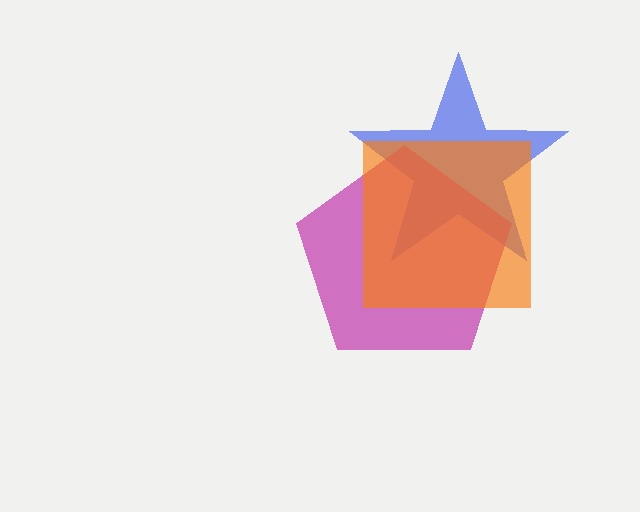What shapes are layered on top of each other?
The layered shapes are: a blue star, a magenta pentagon, an orange square.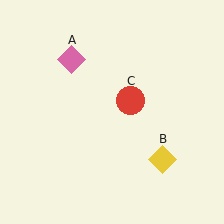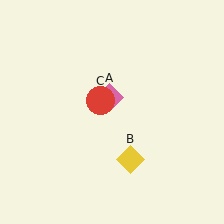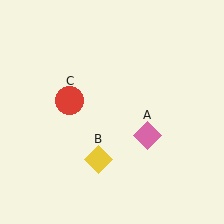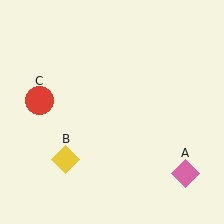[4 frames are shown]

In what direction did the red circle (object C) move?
The red circle (object C) moved left.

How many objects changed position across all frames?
3 objects changed position: pink diamond (object A), yellow diamond (object B), red circle (object C).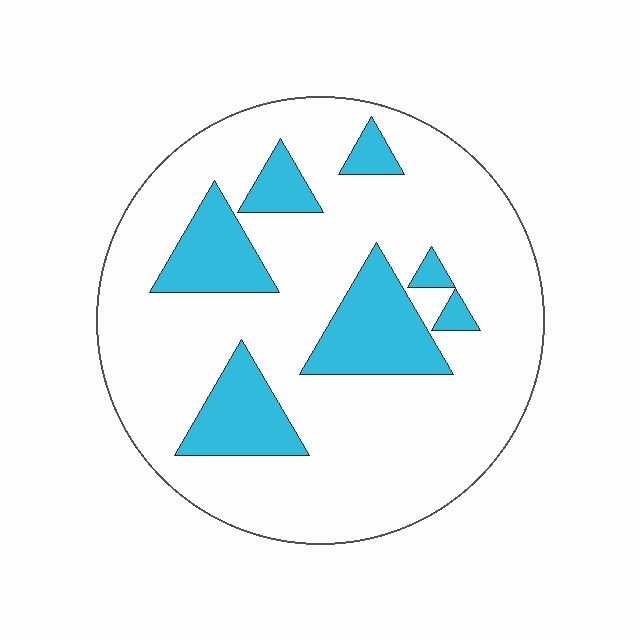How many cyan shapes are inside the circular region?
7.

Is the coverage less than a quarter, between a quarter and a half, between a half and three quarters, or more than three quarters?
Less than a quarter.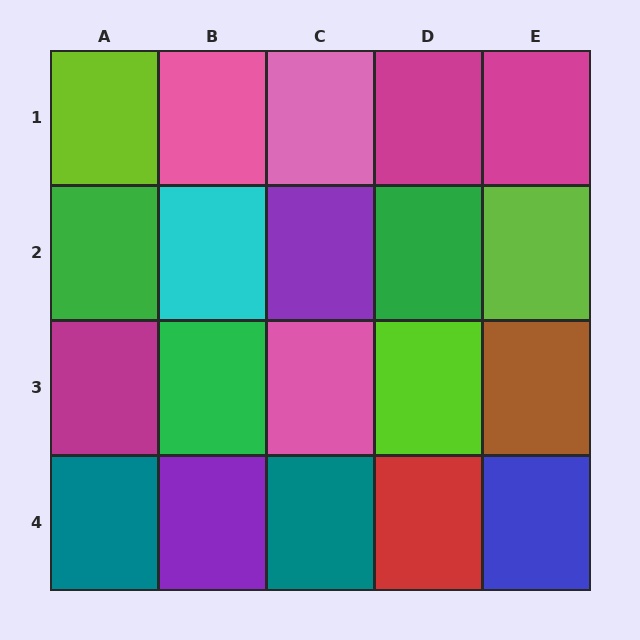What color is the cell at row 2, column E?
Lime.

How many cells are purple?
2 cells are purple.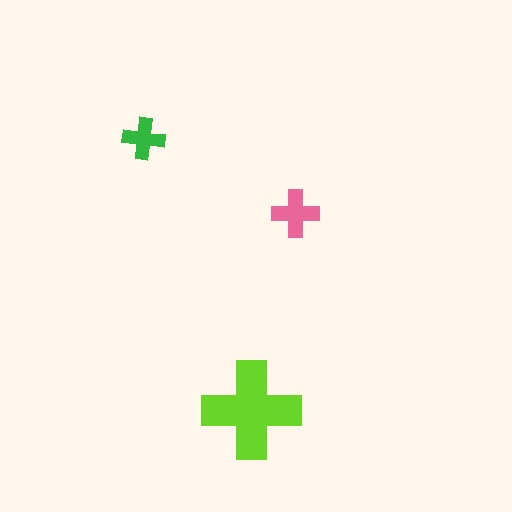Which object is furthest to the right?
The pink cross is rightmost.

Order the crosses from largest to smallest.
the lime one, the pink one, the green one.